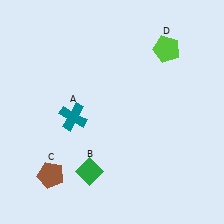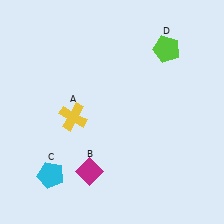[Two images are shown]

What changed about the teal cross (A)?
In Image 1, A is teal. In Image 2, it changed to yellow.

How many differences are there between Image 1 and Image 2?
There are 3 differences between the two images.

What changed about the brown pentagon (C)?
In Image 1, C is brown. In Image 2, it changed to cyan.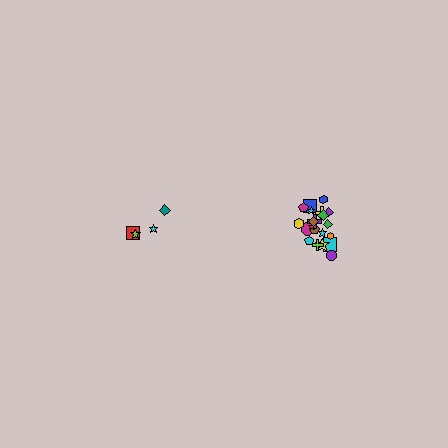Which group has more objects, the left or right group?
The right group.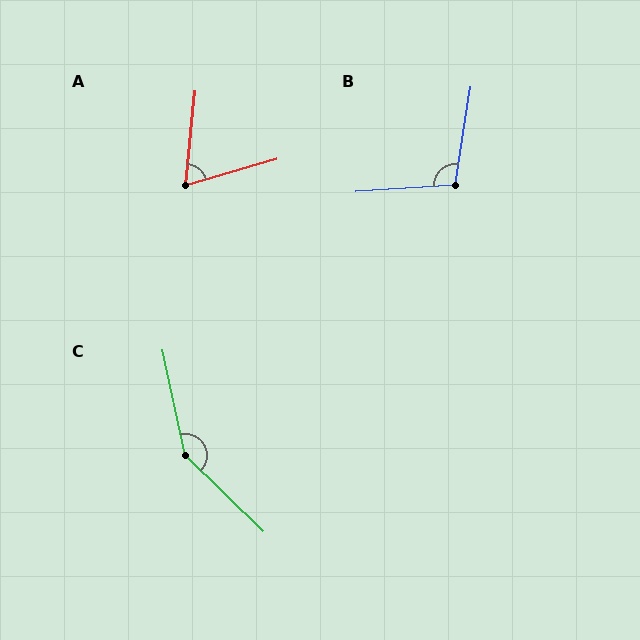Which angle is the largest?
C, at approximately 146 degrees.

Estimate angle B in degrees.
Approximately 103 degrees.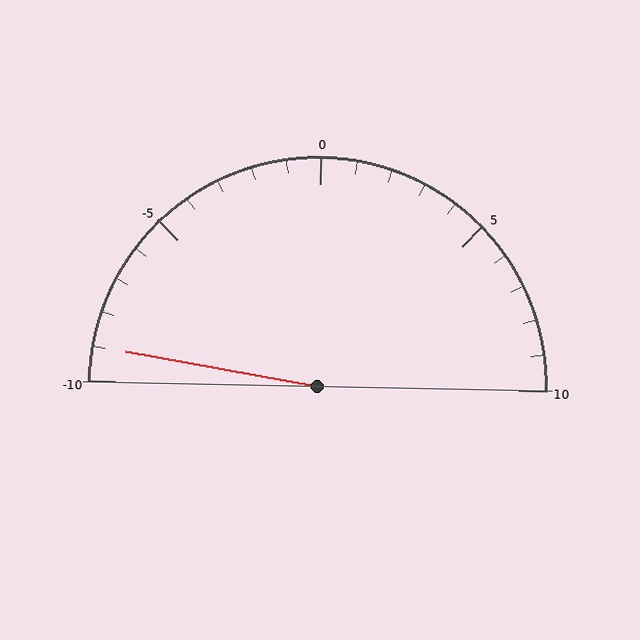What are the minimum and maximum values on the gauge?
The gauge ranges from -10 to 10.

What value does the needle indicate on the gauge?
The needle indicates approximately -9.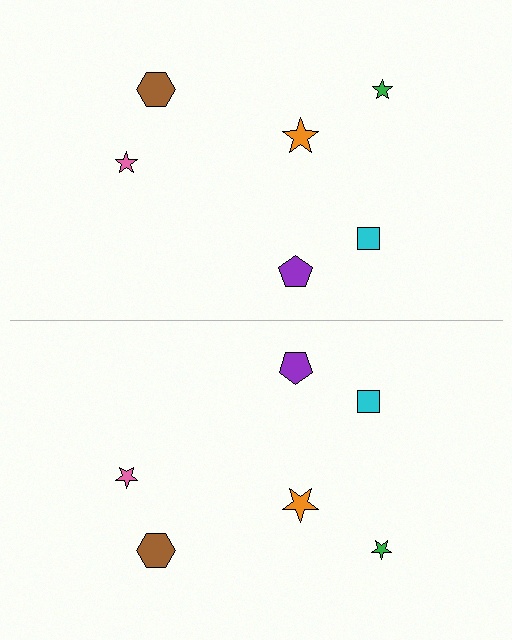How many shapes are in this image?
There are 12 shapes in this image.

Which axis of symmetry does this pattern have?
The pattern has a horizontal axis of symmetry running through the center of the image.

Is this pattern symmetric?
Yes, this pattern has bilateral (reflection) symmetry.